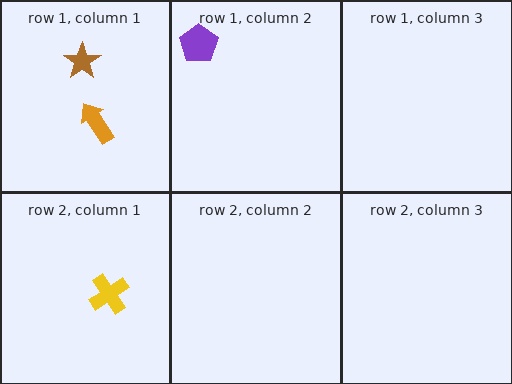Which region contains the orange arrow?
The row 1, column 1 region.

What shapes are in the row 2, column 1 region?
The yellow cross.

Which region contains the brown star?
The row 1, column 1 region.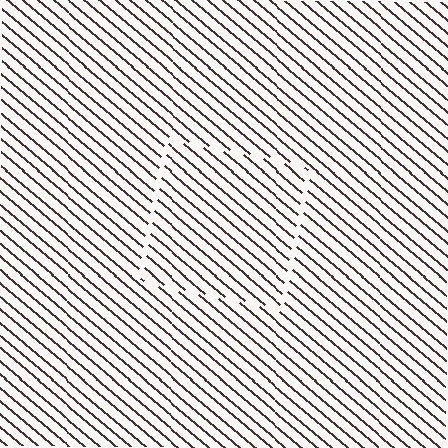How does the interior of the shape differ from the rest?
The interior of the shape contains the same grating, shifted by half a period — the contour is defined by the phase discontinuity where line-ends from the inner and outer gratings abut.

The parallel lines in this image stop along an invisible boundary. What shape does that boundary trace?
An illusory square. The interior of the shape contains the same grating, shifted by half a period — the contour is defined by the phase discontinuity where line-ends from the inner and outer gratings abut.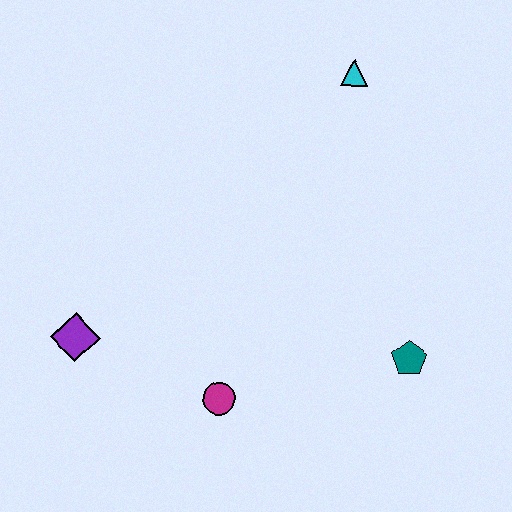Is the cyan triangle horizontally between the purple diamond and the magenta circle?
No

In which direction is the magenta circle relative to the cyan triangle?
The magenta circle is below the cyan triangle.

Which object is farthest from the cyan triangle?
The purple diamond is farthest from the cyan triangle.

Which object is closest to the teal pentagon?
The magenta circle is closest to the teal pentagon.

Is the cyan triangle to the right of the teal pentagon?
No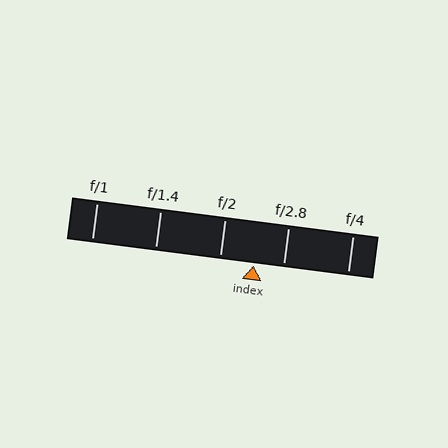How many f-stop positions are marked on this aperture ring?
There are 5 f-stop positions marked.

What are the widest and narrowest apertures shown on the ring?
The widest aperture shown is f/1 and the narrowest is f/4.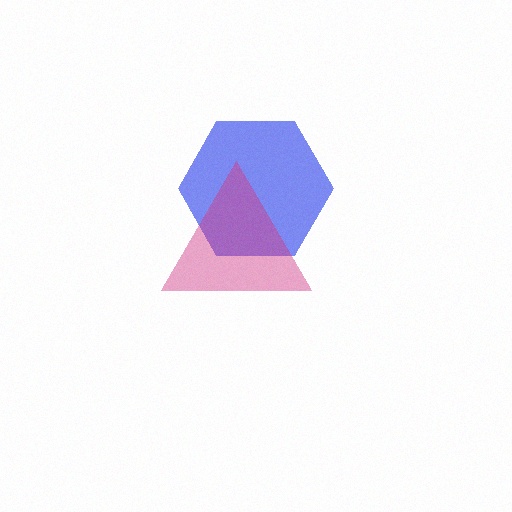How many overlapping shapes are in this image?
There are 2 overlapping shapes in the image.